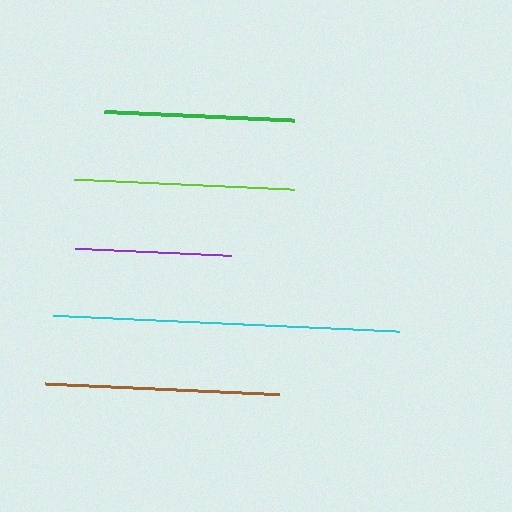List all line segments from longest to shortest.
From longest to shortest: cyan, brown, lime, green, purple.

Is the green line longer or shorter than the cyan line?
The cyan line is longer than the green line.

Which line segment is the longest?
The cyan line is the longest at approximately 347 pixels.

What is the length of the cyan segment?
The cyan segment is approximately 347 pixels long.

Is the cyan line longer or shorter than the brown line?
The cyan line is longer than the brown line.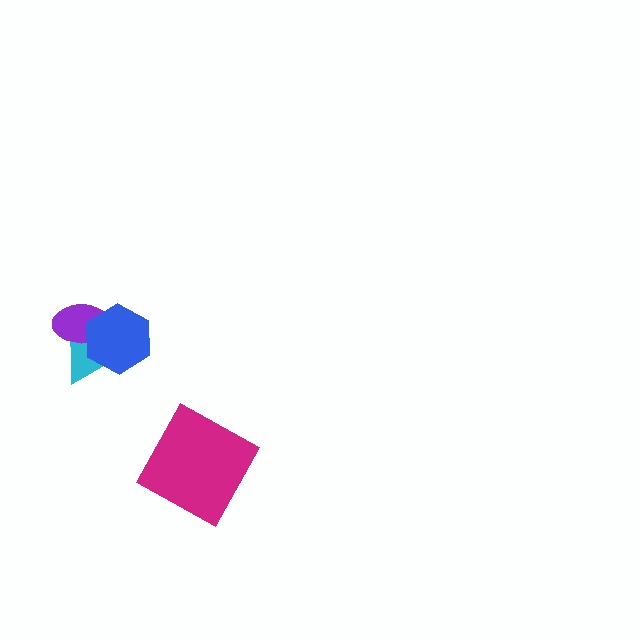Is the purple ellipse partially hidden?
Yes, it is partially covered by another shape.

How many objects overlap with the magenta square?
0 objects overlap with the magenta square.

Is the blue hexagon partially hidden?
No, no other shape covers it.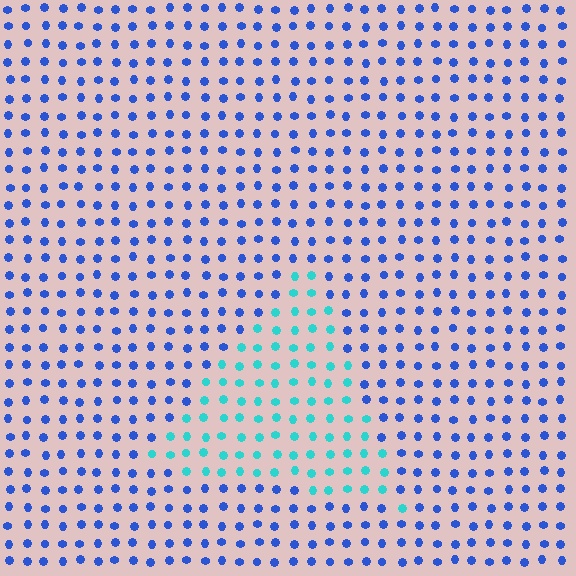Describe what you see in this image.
The image is filled with small blue elements in a uniform arrangement. A triangle-shaped region is visible where the elements are tinted to a slightly different hue, forming a subtle color boundary.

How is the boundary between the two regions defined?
The boundary is defined purely by a slight shift in hue (about 48 degrees). Spacing, size, and orientation are identical on both sides.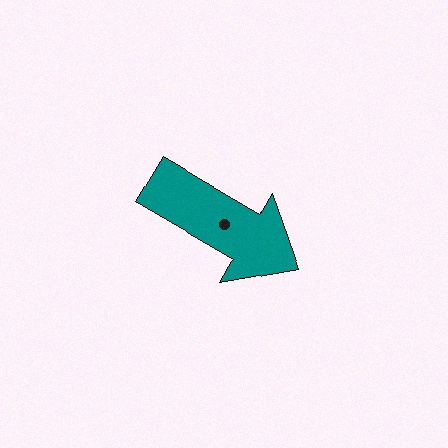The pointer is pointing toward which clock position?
Roughly 4 o'clock.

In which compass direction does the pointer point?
Southeast.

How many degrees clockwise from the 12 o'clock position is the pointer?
Approximately 120 degrees.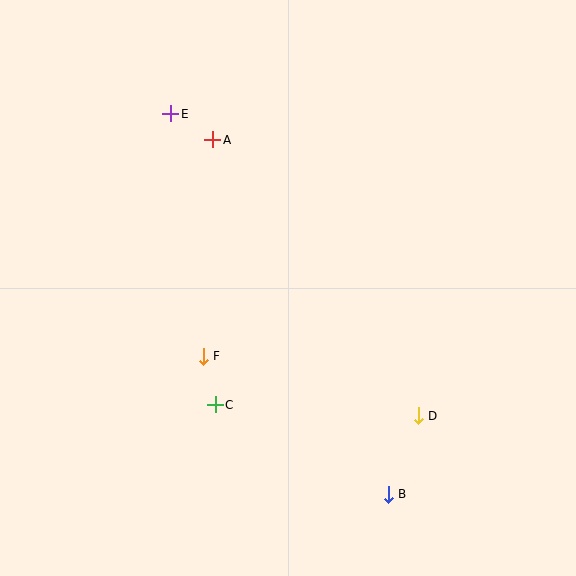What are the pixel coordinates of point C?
Point C is at (215, 405).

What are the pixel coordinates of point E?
Point E is at (171, 114).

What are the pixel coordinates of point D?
Point D is at (418, 416).